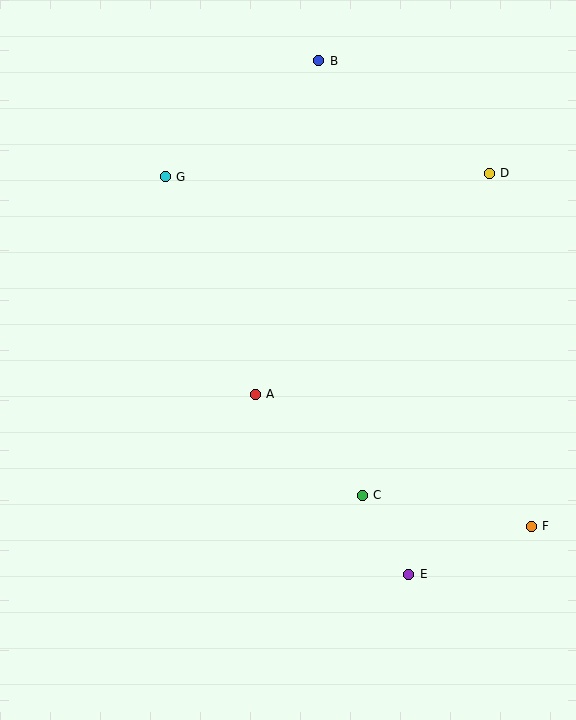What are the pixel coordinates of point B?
Point B is at (319, 61).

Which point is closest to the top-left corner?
Point G is closest to the top-left corner.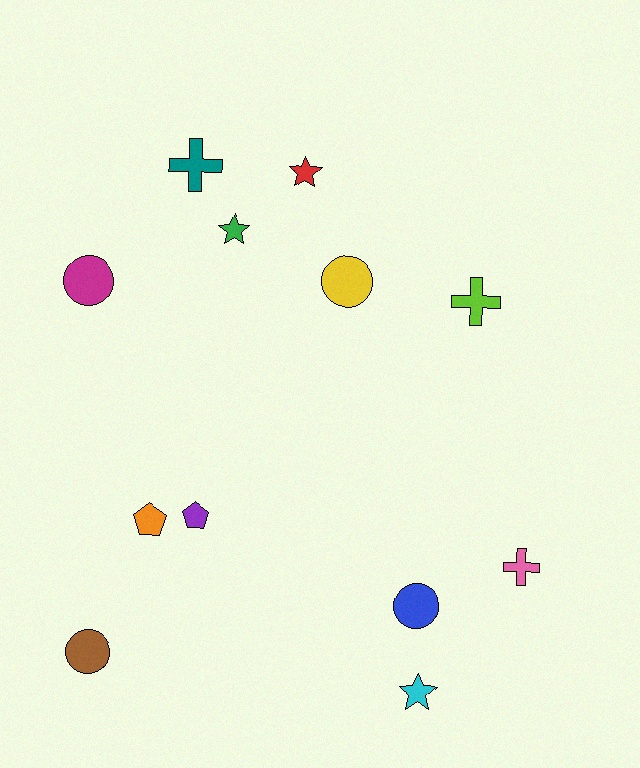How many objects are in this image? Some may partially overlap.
There are 12 objects.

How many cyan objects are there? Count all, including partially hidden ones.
There is 1 cyan object.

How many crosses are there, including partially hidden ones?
There are 3 crosses.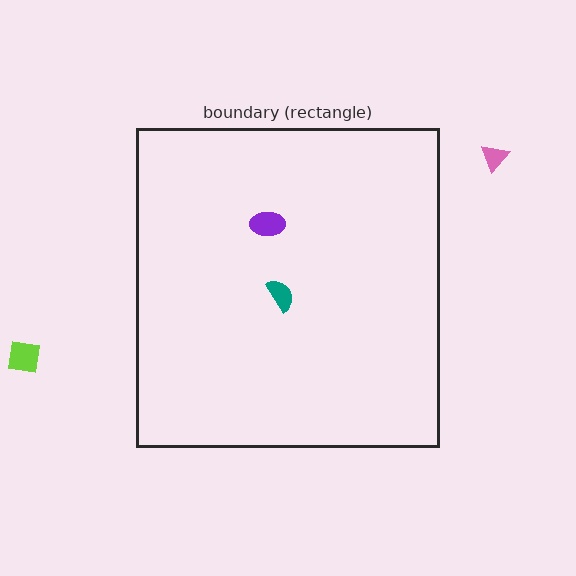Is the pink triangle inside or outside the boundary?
Outside.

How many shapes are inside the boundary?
2 inside, 2 outside.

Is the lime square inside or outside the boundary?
Outside.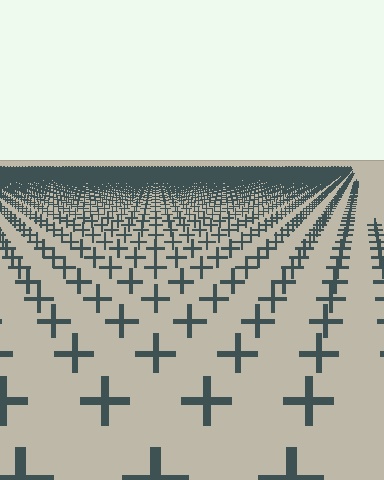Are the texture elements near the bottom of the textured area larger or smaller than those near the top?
Larger. Near the bottom, elements are closer to the viewer and appear at a bigger on-screen size.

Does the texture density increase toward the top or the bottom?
Density increases toward the top.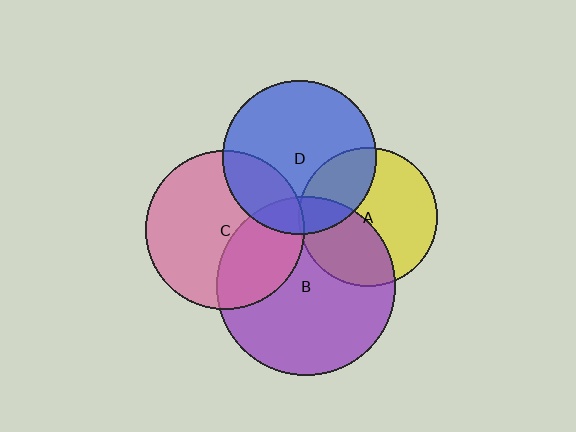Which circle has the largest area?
Circle B (purple).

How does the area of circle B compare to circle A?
Approximately 1.7 times.